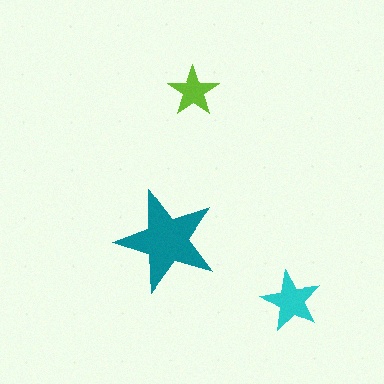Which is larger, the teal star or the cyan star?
The teal one.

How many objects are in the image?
There are 3 objects in the image.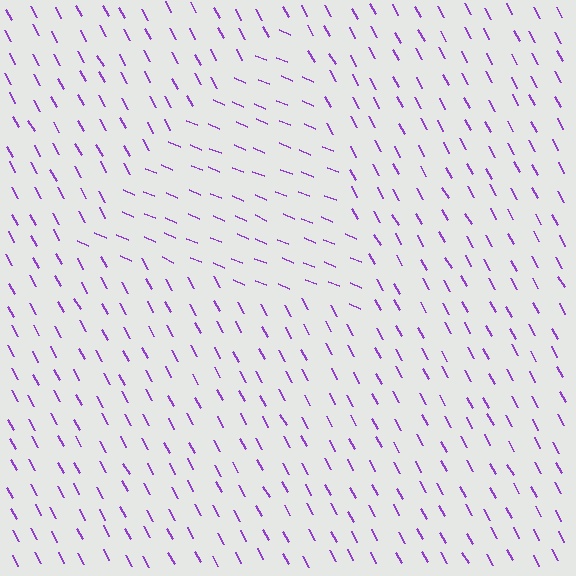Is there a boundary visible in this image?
Yes, there is a texture boundary formed by a change in line orientation.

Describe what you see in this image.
The image is filled with small purple line segments. A triangle region in the image has lines oriented differently from the surrounding lines, creating a visible texture boundary.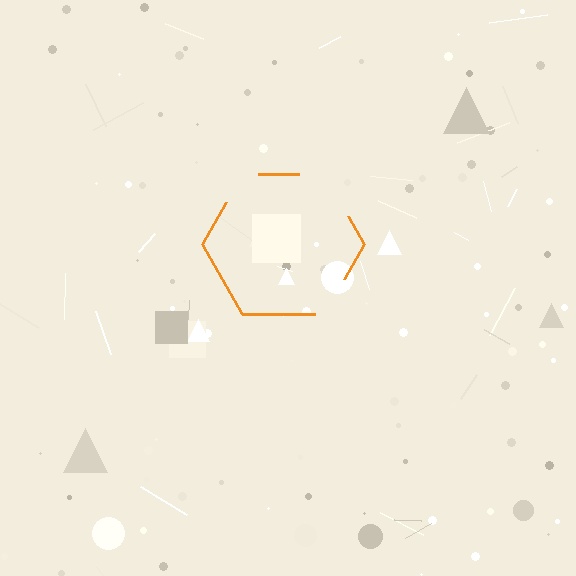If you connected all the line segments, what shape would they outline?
They would outline a hexagon.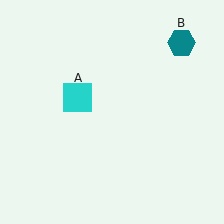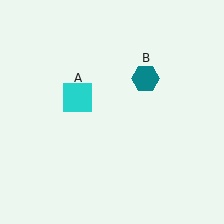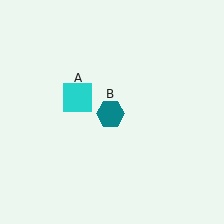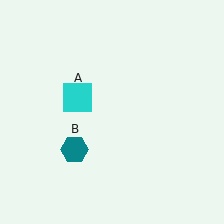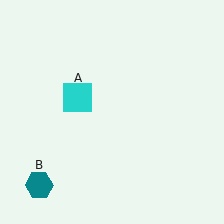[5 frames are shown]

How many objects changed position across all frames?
1 object changed position: teal hexagon (object B).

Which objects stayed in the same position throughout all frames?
Cyan square (object A) remained stationary.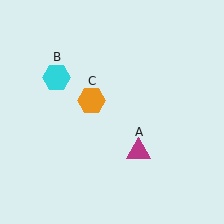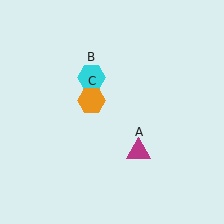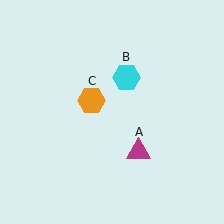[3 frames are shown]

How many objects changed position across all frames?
1 object changed position: cyan hexagon (object B).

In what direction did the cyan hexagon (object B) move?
The cyan hexagon (object B) moved right.